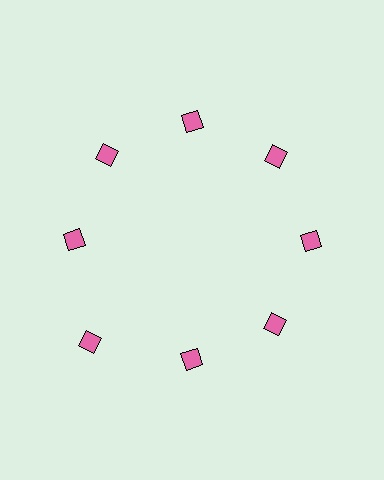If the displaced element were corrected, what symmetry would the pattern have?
It would have 8-fold rotational symmetry — the pattern would map onto itself every 45 degrees.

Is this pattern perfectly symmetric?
No. The 8 pink diamonds are arranged in a ring, but one element near the 8 o'clock position is pushed outward from the center, breaking the 8-fold rotational symmetry.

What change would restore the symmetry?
The symmetry would be restored by moving it inward, back onto the ring so that all 8 diamonds sit at equal angles and equal distance from the center.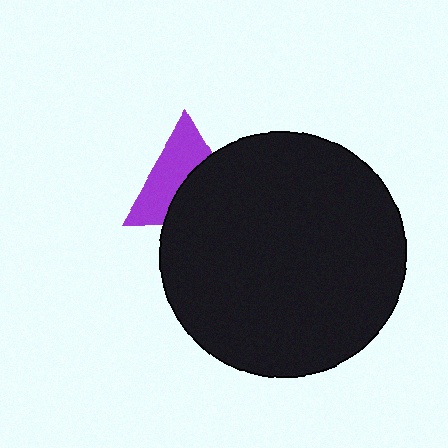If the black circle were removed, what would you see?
You would see the complete purple triangle.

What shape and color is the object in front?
The object in front is a black circle.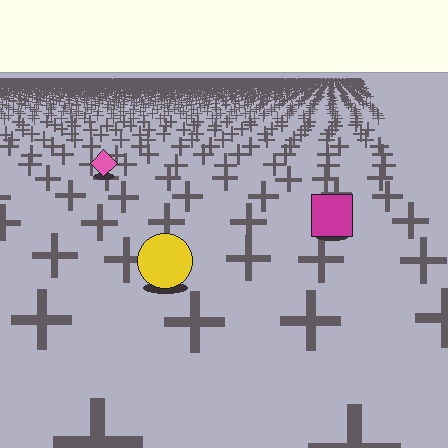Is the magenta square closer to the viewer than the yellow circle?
No. The yellow circle is closer — you can tell from the texture gradient: the ground texture is coarser near it.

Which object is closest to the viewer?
The yellow circle is closest. The texture marks near it are larger and more spread out.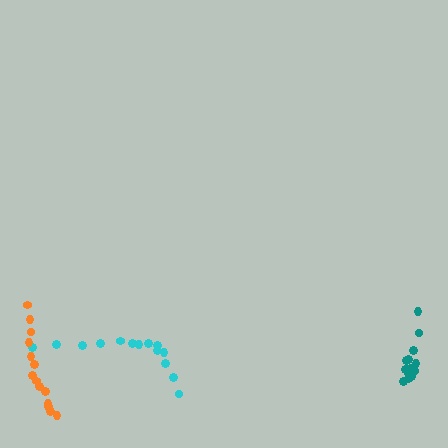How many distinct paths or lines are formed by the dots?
There are 3 distinct paths.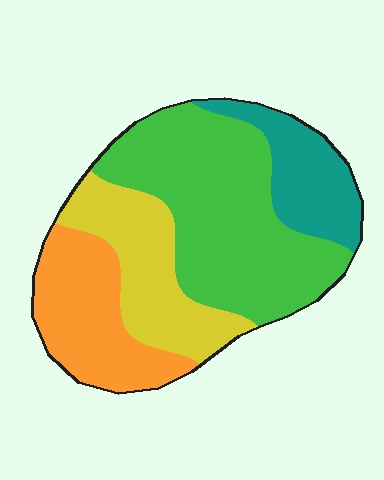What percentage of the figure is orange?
Orange covers 21% of the figure.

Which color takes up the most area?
Green, at roughly 40%.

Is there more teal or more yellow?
Yellow.